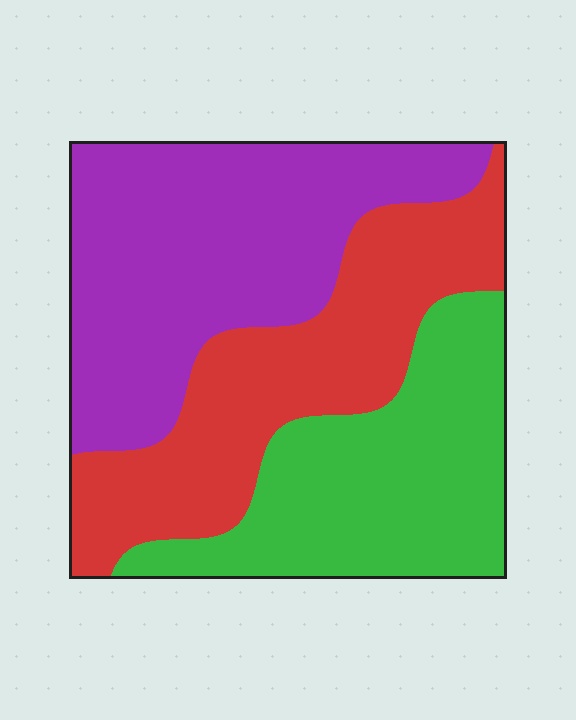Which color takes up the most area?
Purple, at roughly 40%.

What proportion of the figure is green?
Green covers about 30% of the figure.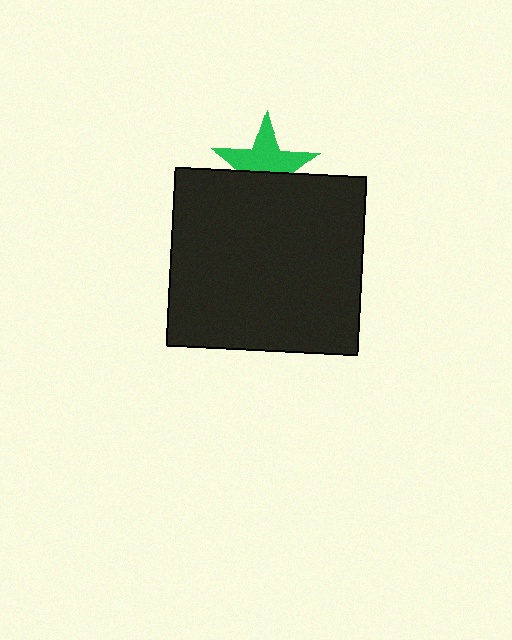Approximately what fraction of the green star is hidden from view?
Roughly 41% of the green star is hidden behind the black rectangle.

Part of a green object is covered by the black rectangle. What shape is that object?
It is a star.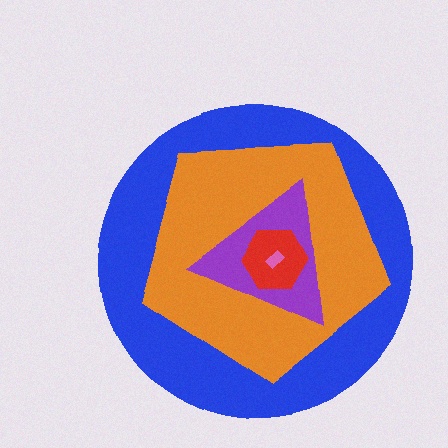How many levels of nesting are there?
5.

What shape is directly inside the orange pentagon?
The purple triangle.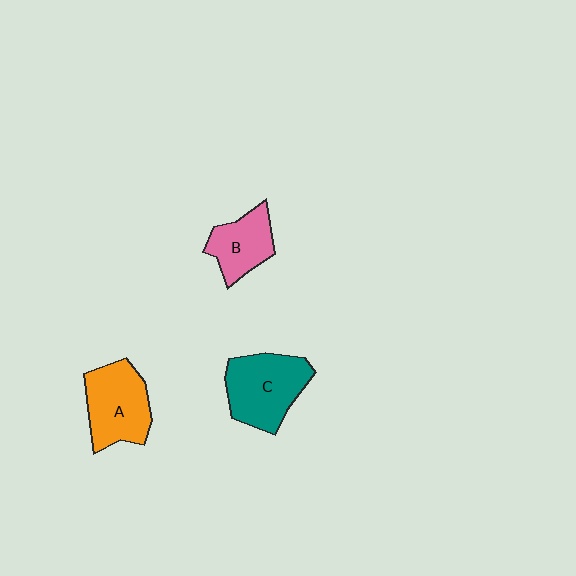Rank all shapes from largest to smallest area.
From largest to smallest: C (teal), A (orange), B (pink).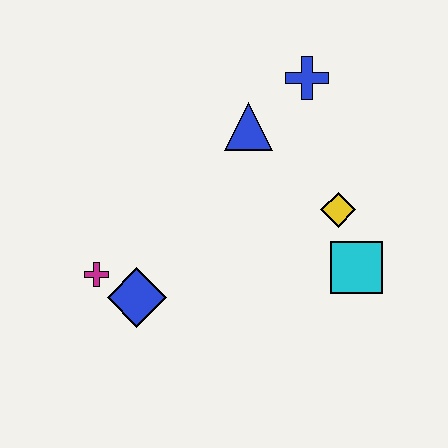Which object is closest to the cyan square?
The yellow diamond is closest to the cyan square.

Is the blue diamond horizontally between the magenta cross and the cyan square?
Yes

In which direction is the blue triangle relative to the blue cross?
The blue triangle is to the left of the blue cross.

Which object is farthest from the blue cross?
The magenta cross is farthest from the blue cross.